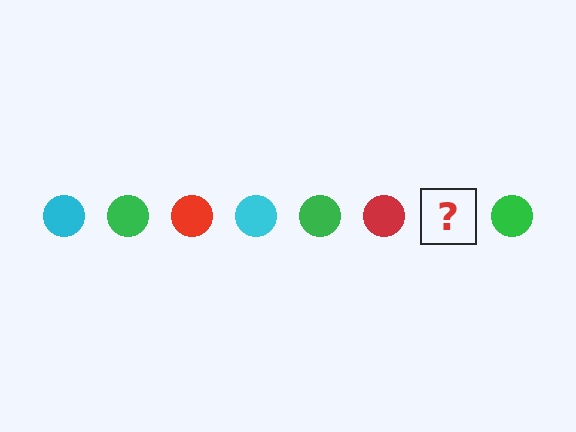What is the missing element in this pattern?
The missing element is a cyan circle.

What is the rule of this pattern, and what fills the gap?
The rule is that the pattern cycles through cyan, green, red circles. The gap should be filled with a cyan circle.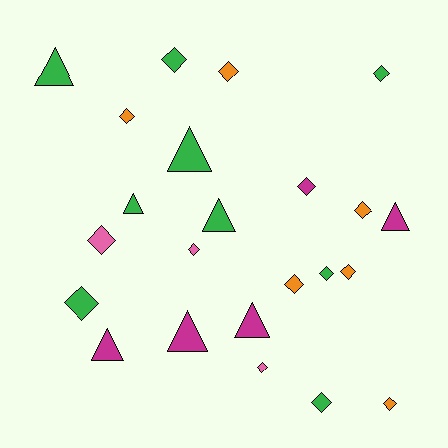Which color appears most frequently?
Green, with 9 objects.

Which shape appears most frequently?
Diamond, with 15 objects.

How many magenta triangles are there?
There are 4 magenta triangles.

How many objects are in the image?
There are 23 objects.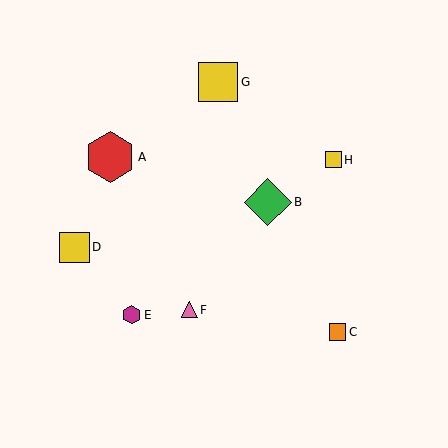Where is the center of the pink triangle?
The center of the pink triangle is at (189, 310).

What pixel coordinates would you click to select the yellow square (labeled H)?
Click at (333, 160) to select the yellow square H.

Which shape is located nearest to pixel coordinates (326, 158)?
The yellow square (labeled H) at (333, 160) is nearest to that location.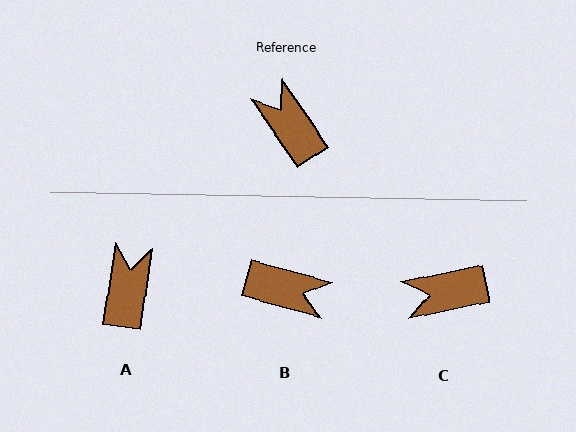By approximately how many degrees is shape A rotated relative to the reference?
Approximately 43 degrees clockwise.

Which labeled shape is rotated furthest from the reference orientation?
B, about 140 degrees away.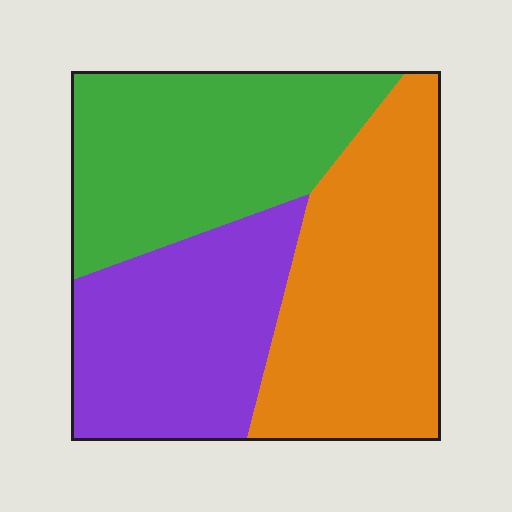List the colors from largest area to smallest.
From largest to smallest: orange, green, purple.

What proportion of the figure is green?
Green covers about 35% of the figure.